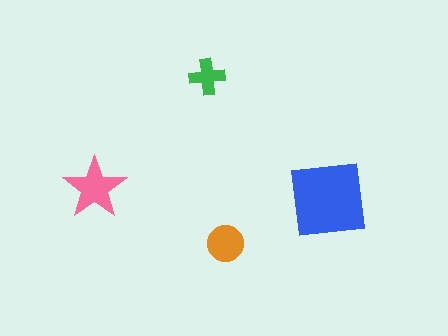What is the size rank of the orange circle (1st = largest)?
3rd.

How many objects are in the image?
There are 4 objects in the image.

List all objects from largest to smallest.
The blue square, the pink star, the orange circle, the green cross.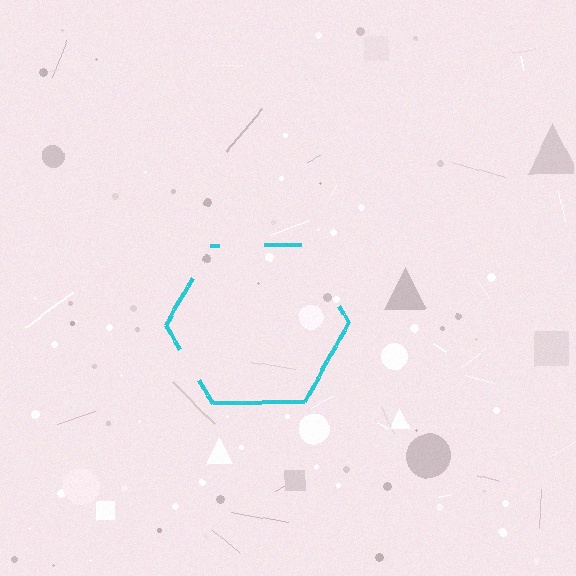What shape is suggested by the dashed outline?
The dashed outline suggests a hexagon.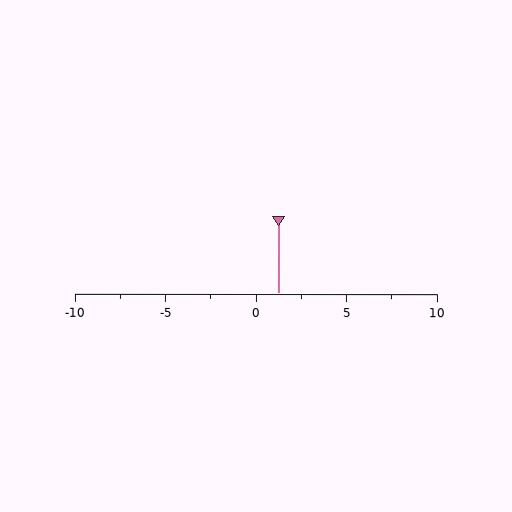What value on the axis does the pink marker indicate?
The marker indicates approximately 1.2.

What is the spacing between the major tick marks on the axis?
The major ticks are spaced 5 apart.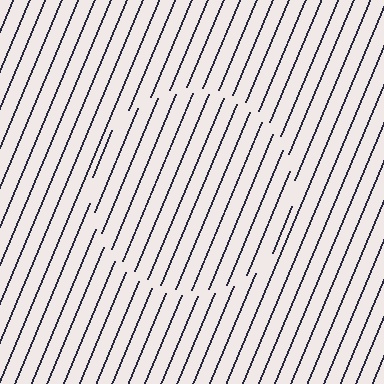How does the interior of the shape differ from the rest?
The interior of the shape contains the same grating, shifted by half a period — the contour is defined by the phase discontinuity where line-ends from the inner and outer gratings abut.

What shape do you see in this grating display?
An illusory circle. The interior of the shape contains the same grating, shifted by half a period — the contour is defined by the phase discontinuity where line-ends from the inner and outer gratings abut.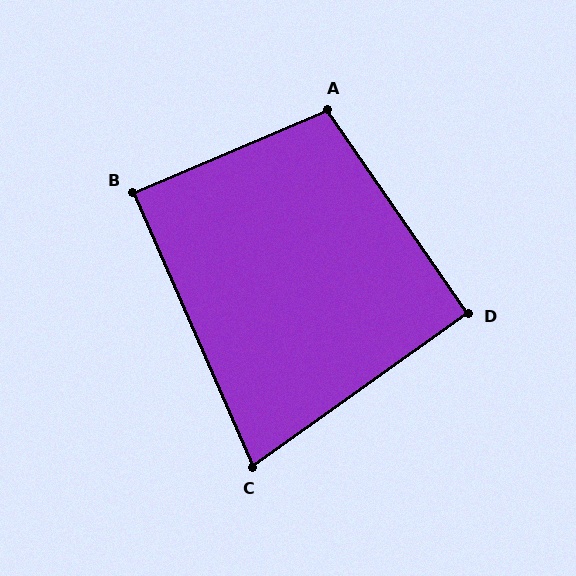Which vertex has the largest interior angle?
A, at approximately 102 degrees.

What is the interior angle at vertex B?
Approximately 89 degrees (approximately right).